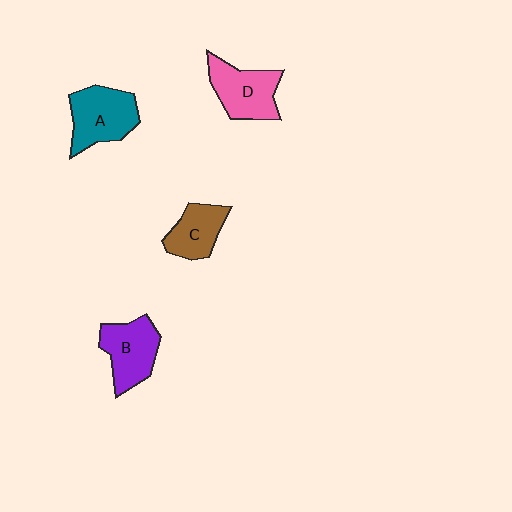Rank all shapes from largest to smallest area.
From largest to smallest: A (teal), D (pink), B (purple), C (brown).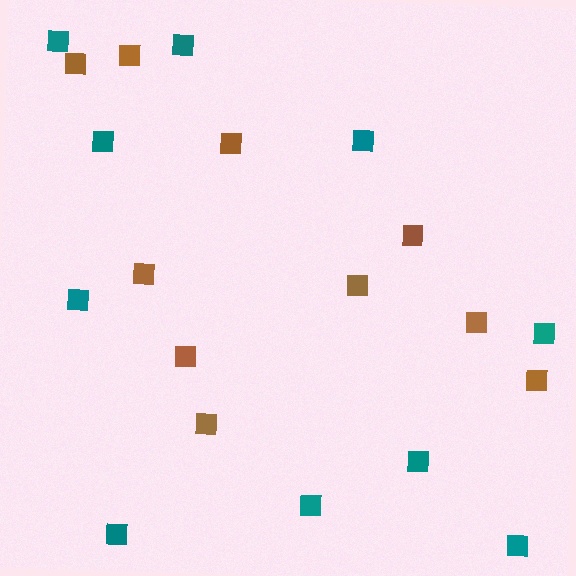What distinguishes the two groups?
There are 2 groups: one group of brown squares (10) and one group of teal squares (10).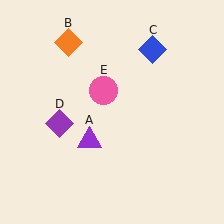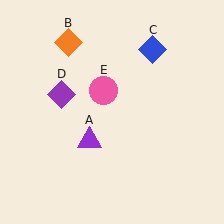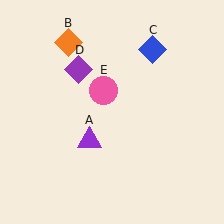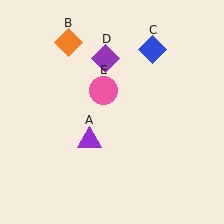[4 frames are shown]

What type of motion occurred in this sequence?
The purple diamond (object D) rotated clockwise around the center of the scene.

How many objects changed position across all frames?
1 object changed position: purple diamond (object D).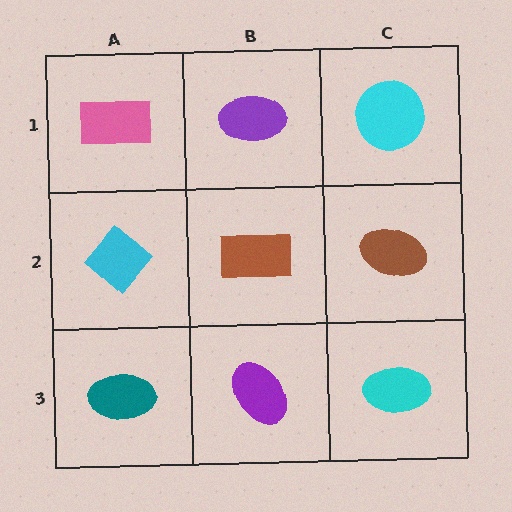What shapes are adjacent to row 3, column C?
A brown ellipse (row 2, column C), a purple ellipse (row 3, column B).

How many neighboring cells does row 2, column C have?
3.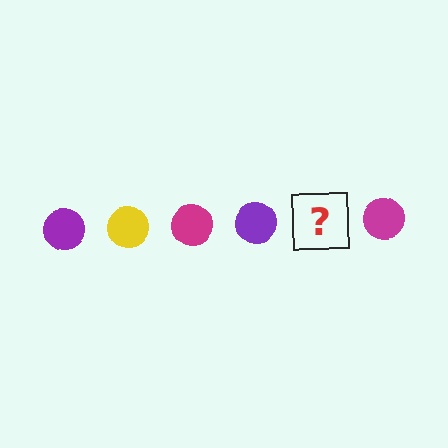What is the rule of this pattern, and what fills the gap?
The rule is that the pattern cycles through purple, yellow, magenta circles. The gap should be filled with a yellow circle.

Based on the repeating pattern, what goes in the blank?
The blank should be a yellow circle.